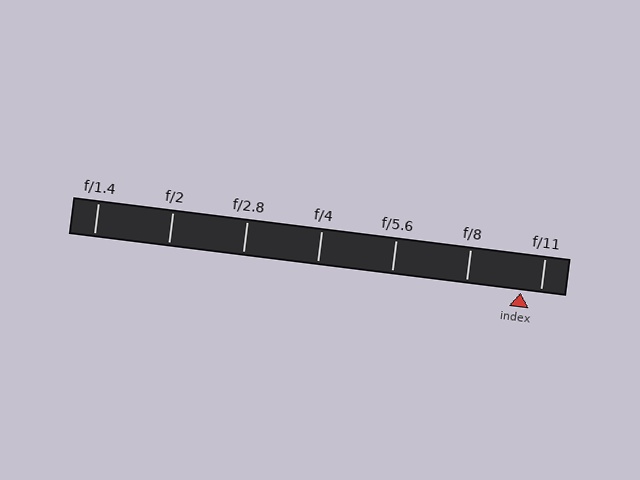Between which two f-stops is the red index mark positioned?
The index mark is between f/8 and f/11.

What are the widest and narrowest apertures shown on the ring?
The widest aperture shown is f/1.4 and the narrowest is f/11.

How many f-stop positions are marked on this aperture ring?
There are 7 f-stop positions marked.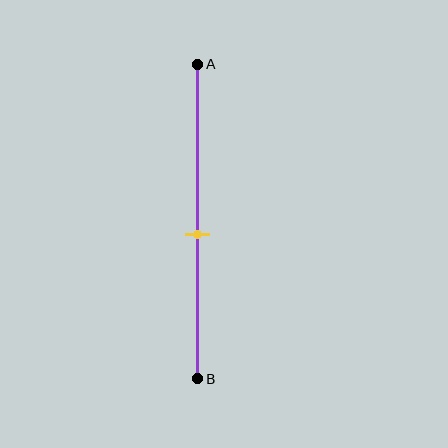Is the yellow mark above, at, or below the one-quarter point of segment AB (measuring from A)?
The yellow mark is below the one-quarter point of segment AB.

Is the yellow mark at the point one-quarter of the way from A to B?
No, the mark is at about 55% from A, not at the 25% one-quarter point.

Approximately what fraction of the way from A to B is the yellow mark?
The yellow mark is approximately 55% of the way from A to B.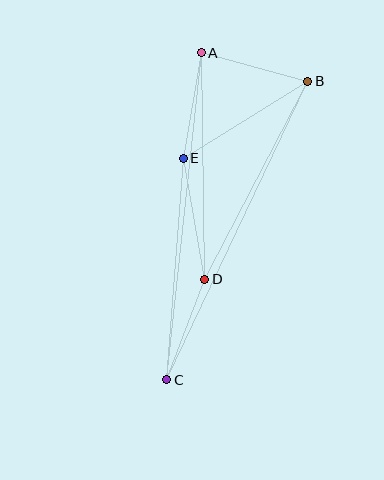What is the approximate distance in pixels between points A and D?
The distance between A and D is approximately 226 pixels.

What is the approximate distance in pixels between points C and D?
The distance between C and D is approximately 108 pixels.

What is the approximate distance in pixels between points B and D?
The distance between B and D is approximately 223 pixels.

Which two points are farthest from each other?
Points B and C are farthest from each other.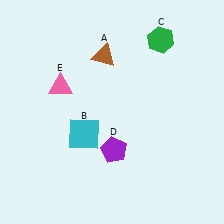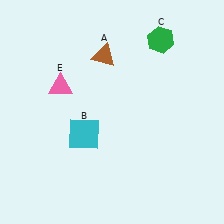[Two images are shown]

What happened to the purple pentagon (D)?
The purple pentagon (D) was removed in Image 2. It was in the bottom-right area of Image 1.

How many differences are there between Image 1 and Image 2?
There is 1 difference between the two images.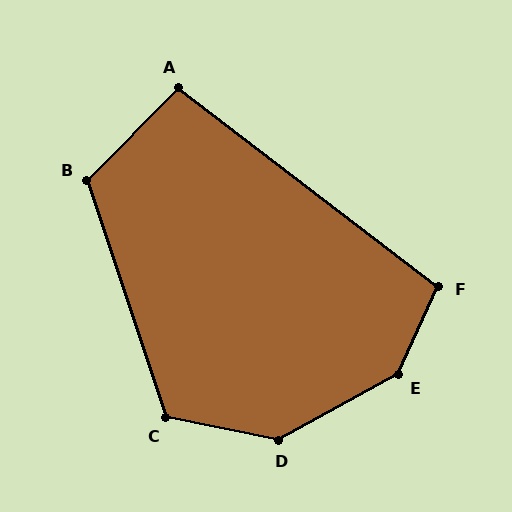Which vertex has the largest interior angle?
E, at approximately 143 degrees.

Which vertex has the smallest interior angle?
A, at approximately 97 degrees.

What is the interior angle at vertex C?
Approximately 119 degrees (obtuse).